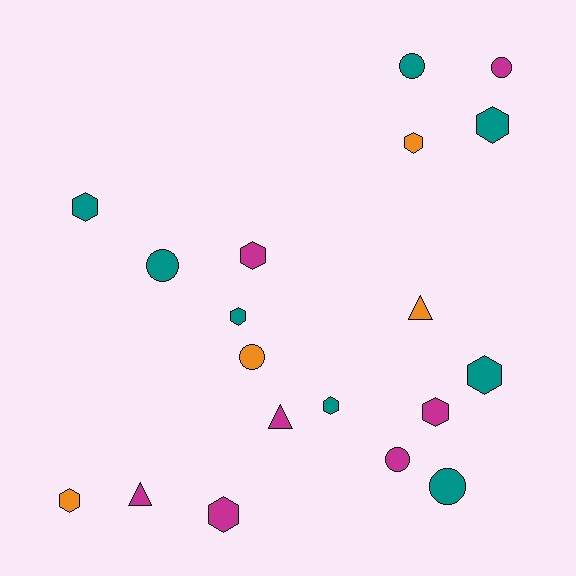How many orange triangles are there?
There is 1 orange triangle.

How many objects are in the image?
There are 19 objects.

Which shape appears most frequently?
Hexagon, with 10 objects.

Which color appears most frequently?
Teal, with 8 objects.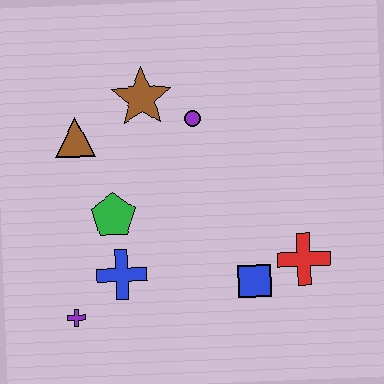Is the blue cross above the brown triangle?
No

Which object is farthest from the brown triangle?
The red cross is farthest from the brown triangle.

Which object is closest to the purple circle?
The brown star is closest to the purple circle.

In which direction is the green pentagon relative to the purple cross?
The green pentagon is above the purple cross.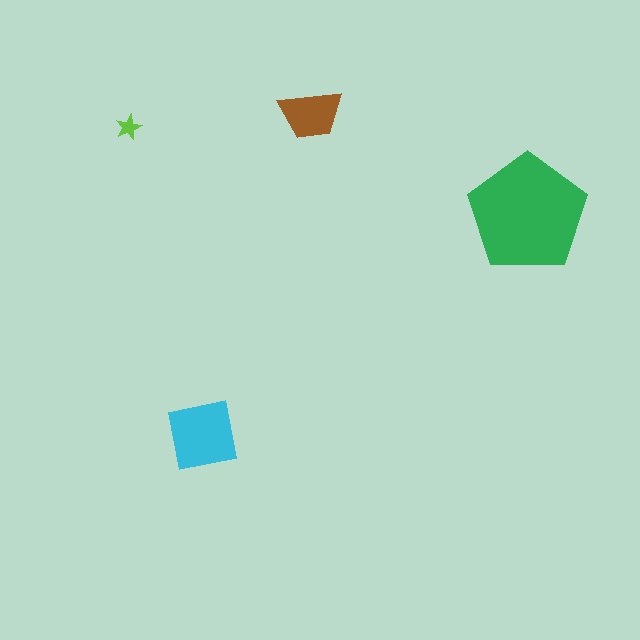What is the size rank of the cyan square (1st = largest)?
2nd.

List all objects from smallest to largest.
The lime star, the brown trapezoid, the cyan square, the green pentagon.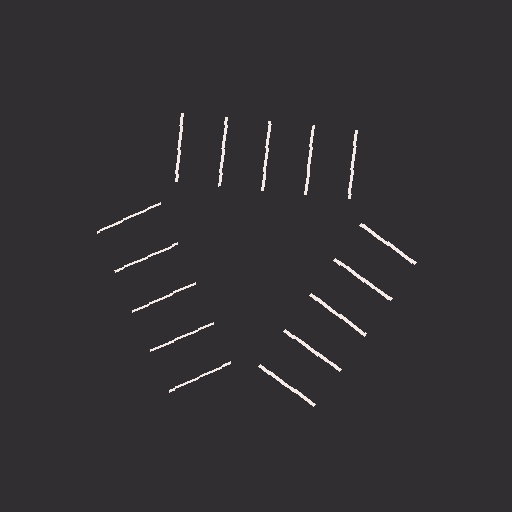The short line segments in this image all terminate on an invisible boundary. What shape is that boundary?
An illusory triangle — the line segments terminate on its edges but no continuous stroke is drawn.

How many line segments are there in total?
15 — 5 along each of the 3 edges.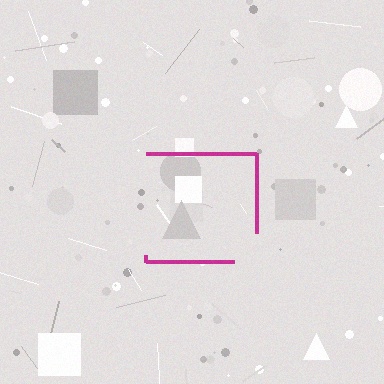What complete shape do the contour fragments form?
The contour fragments form a square.